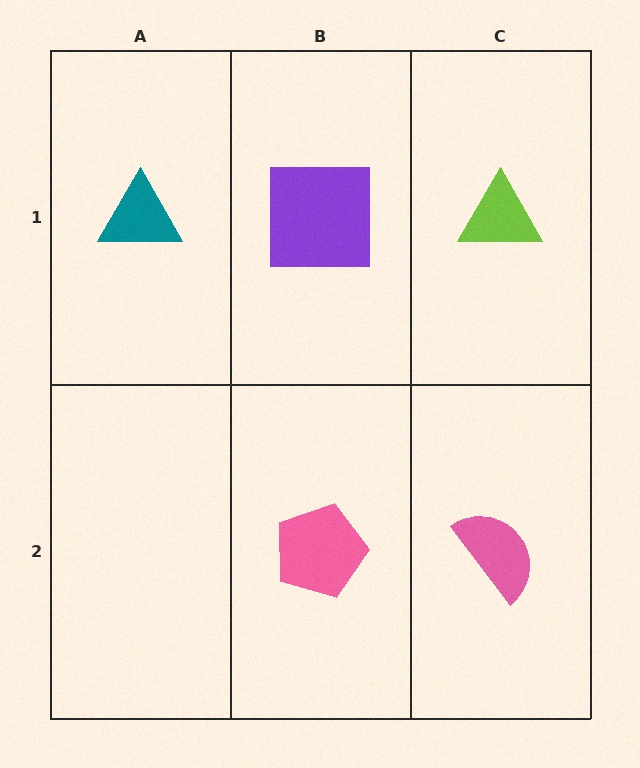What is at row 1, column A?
A teal triangle.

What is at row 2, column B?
A pink pentagon.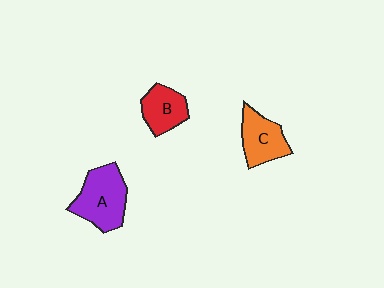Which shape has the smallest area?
Shape B (red).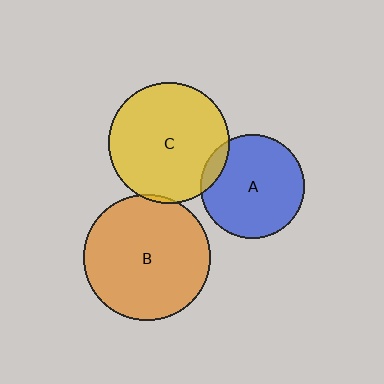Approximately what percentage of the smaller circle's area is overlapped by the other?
Approximately 5%.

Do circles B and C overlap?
Yes.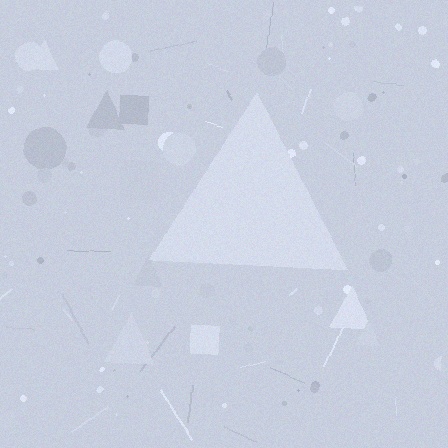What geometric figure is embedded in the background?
A triangle is embedded in the background.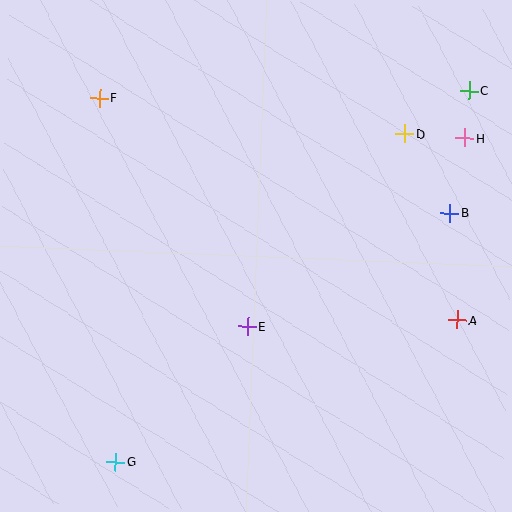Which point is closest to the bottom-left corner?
Point G is closest to the bottom-left corner.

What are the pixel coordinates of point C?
Point C is at (469, 90).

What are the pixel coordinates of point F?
Point F is at (99, 98).